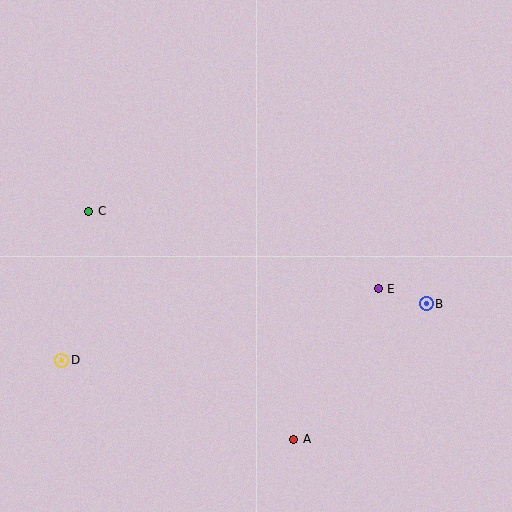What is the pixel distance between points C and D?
The distance between C and D is 151 pixels.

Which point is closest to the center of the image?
Point E at (378, 289) is closest to the center.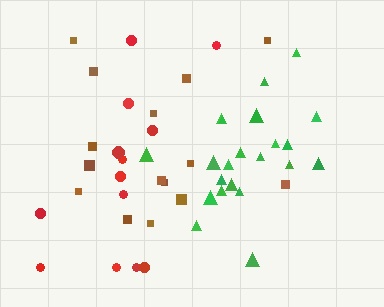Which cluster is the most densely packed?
Green.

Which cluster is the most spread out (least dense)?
Brown.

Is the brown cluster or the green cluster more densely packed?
Green.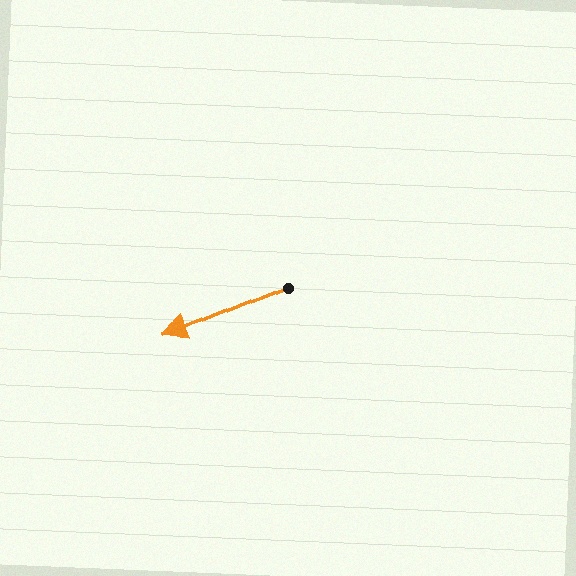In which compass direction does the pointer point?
West.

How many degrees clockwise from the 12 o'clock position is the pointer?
Approximately 248 degrees.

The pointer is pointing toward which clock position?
Roughly 8 o'clock.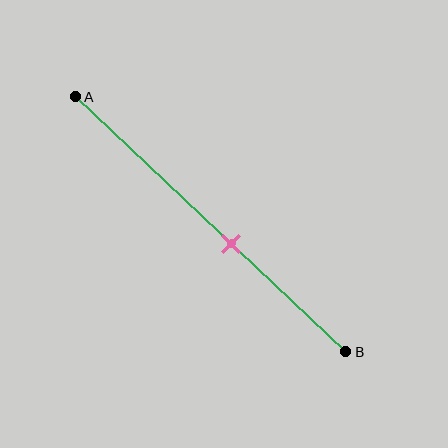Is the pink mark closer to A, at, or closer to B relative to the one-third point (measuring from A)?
The pink mark is closer to point B than the one-third point of segment AB.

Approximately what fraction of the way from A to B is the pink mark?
The pink mark is approximately 60% of the way from A to B.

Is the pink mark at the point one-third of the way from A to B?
No, the mark is at about 60% from A, not at the 33% one-third point.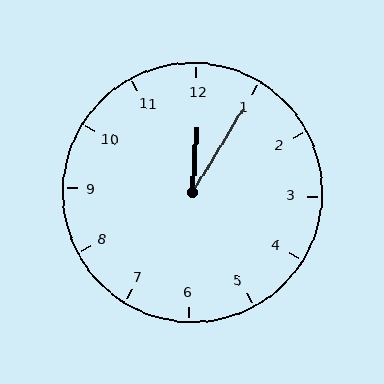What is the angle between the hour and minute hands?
Approximately 28 degrees.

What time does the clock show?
12:05.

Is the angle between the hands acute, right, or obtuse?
It is acute.